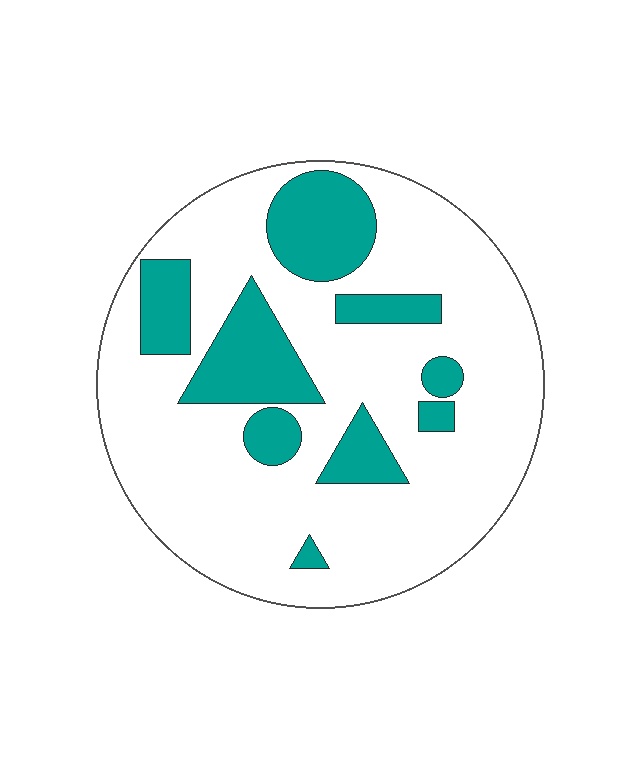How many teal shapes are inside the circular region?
9.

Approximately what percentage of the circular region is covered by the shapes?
Approximately 25%.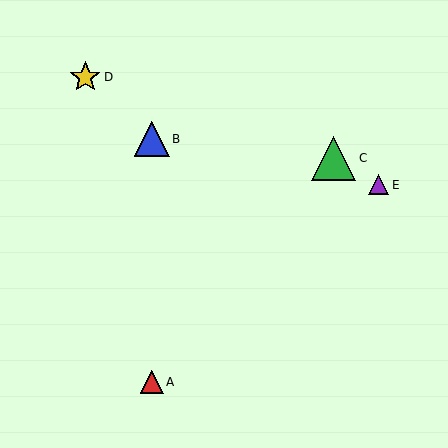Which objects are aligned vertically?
Objects A, B are aligned vertically.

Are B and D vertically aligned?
No, B is at x≈152 and D is at x≈85.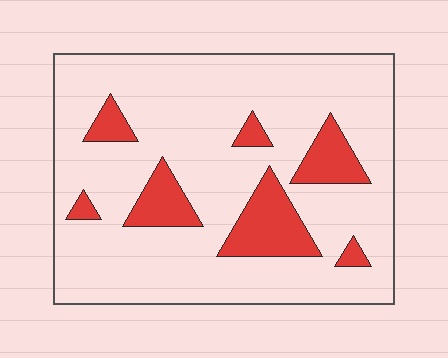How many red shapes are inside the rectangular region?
7.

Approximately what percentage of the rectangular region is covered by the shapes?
Approximately 15%.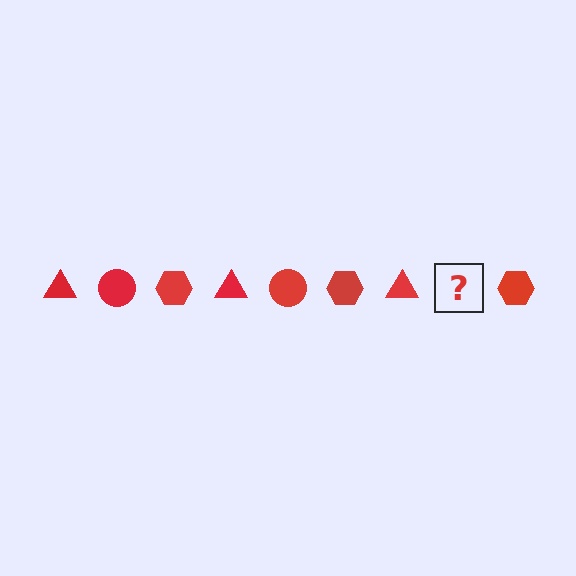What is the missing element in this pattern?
The missing element is a red circle.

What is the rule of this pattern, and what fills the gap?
The rule is that the pattern cycles through triangle, circle, hexagon shapes in red. The gap should be filled with a red circle.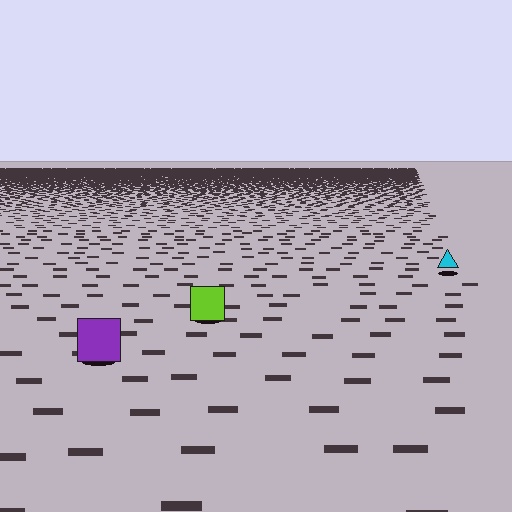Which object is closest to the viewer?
The purple square is closest. The texture marks near it are larger and more spread out.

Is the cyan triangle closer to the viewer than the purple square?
No. The purple square is closer — you can tell from the texture gradient: the ground texture is coarser near it.